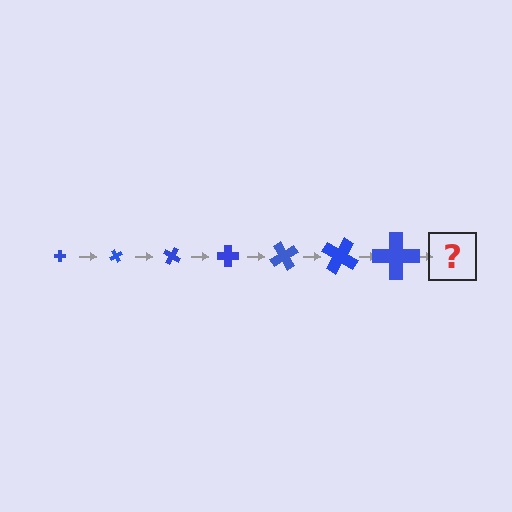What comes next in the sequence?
The next element should be a cross, larger than the previous one and rotated 420 degrees from the start.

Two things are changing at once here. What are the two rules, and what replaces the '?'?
The two rules are that the cross grows larger each step and it rotates 60 degrees each step. The '?' should be a cross, larger than the previous one and rotated 420 degrees from the start.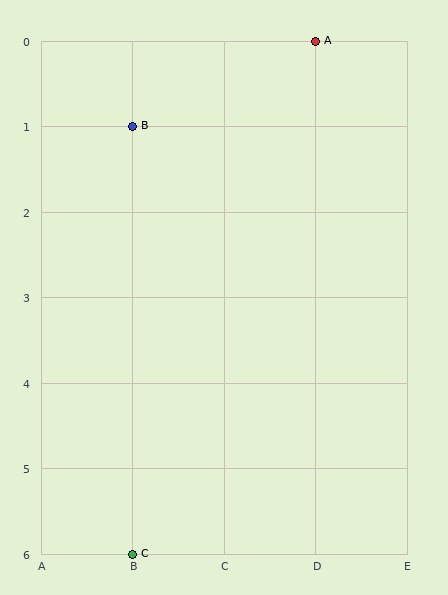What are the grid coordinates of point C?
Point C is at grid coordinates (B, 6).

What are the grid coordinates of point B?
Point B is at grid coordinates (B, 1).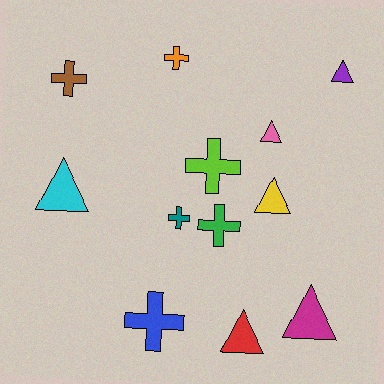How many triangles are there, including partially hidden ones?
There are 6 triangles.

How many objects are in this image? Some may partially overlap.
There are 12 objects.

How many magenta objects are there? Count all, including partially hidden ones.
There is 1 magenta object.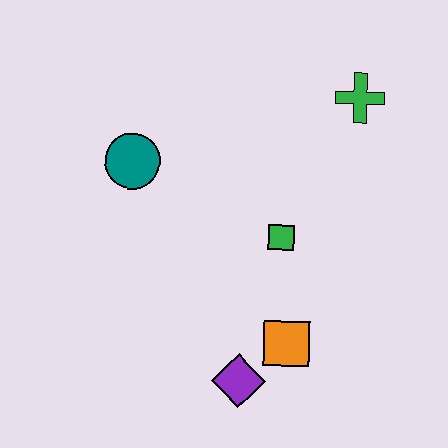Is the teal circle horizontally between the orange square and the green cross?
No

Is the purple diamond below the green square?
Yes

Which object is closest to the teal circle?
The green square is closest to the teal circle.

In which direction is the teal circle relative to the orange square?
The teal circle is above the orange square.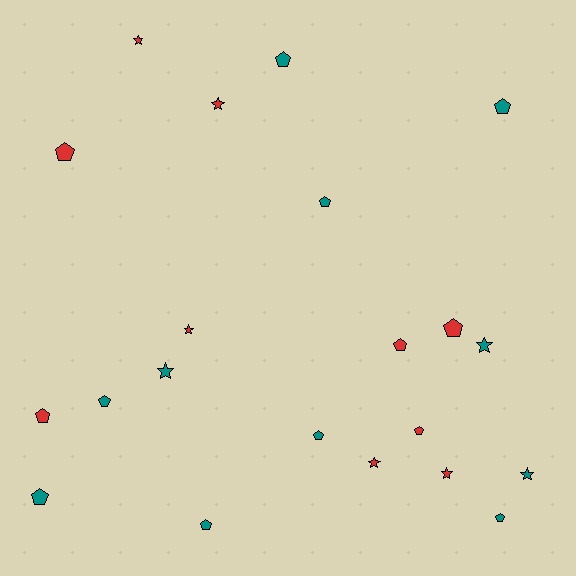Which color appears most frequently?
Teal, with 11 objects.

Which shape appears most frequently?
Pentagon, with 13 objects.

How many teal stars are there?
There are 3 teal stars.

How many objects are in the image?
There are 21 objects.